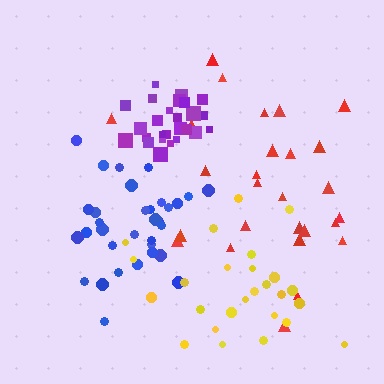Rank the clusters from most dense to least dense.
purple, blue, yellow, red.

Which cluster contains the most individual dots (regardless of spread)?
Blue (33).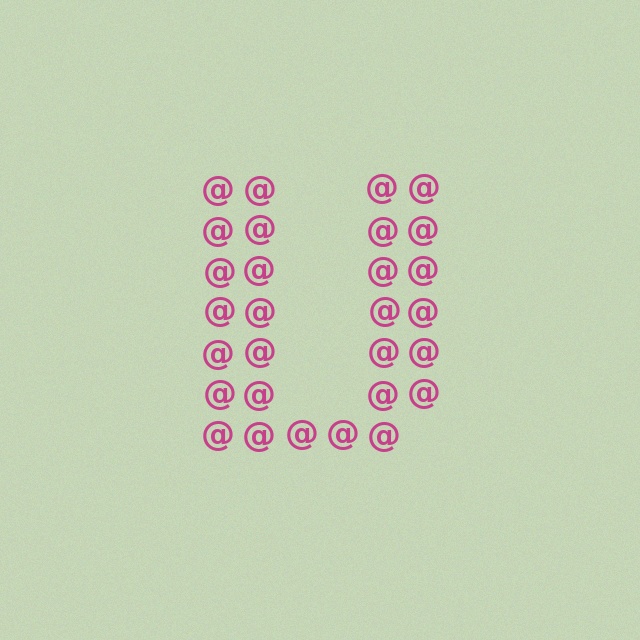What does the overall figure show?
The overall figure shows the letter U.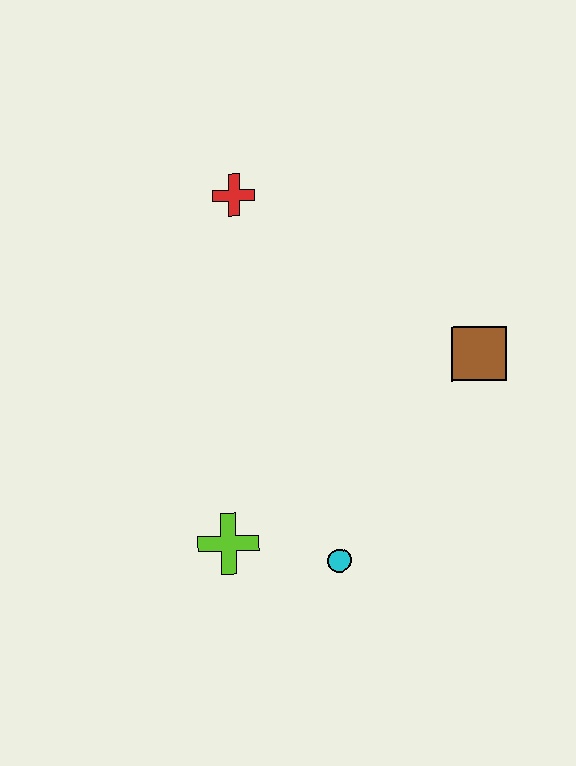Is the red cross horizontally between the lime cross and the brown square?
Yes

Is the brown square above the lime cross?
Yes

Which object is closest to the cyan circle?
The lime cross is closest to the cyan circle.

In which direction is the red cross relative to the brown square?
The red cross is to the left of the brown square.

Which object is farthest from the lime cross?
The red cross is farthest from the lime cross.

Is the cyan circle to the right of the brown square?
No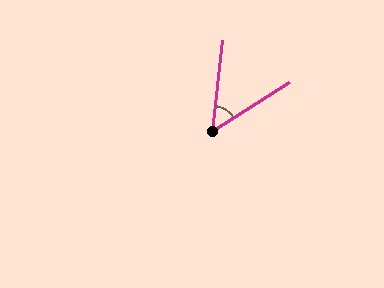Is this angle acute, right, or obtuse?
It is acute.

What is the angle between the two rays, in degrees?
Approximately 51 degrees.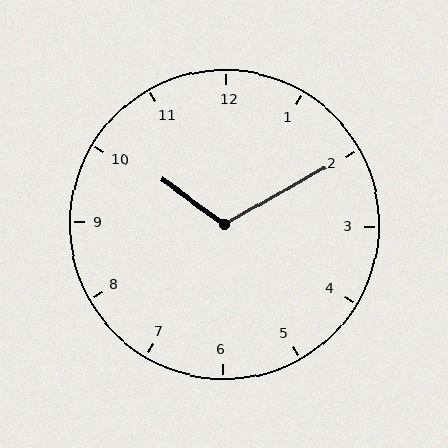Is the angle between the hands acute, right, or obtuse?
It is obtuse.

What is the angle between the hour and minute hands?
Approximately 115 degrees.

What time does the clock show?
10:10.